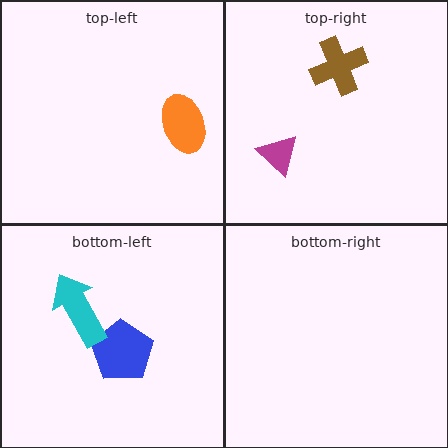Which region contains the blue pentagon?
The bottom-left region.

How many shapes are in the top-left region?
1.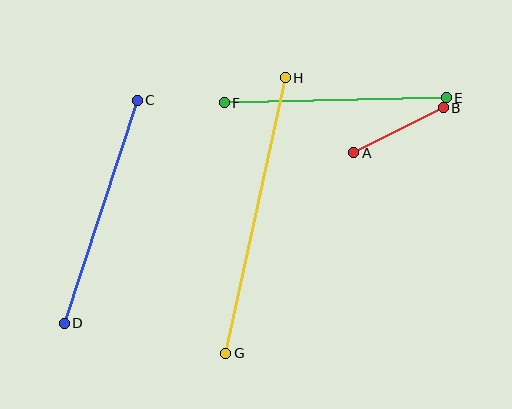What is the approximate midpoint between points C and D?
The midpoint is at approximately (101, 212) pixels.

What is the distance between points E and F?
The distance is approximately 222 pixels.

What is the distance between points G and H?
The distance is approximately 282 pixels.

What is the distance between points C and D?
The distance is approximately 235 pixels.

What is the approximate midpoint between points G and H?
The midpoint is at approximately (255, 215) pixels.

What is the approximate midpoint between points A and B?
The midpoint is at approximately (398, 130) pixels.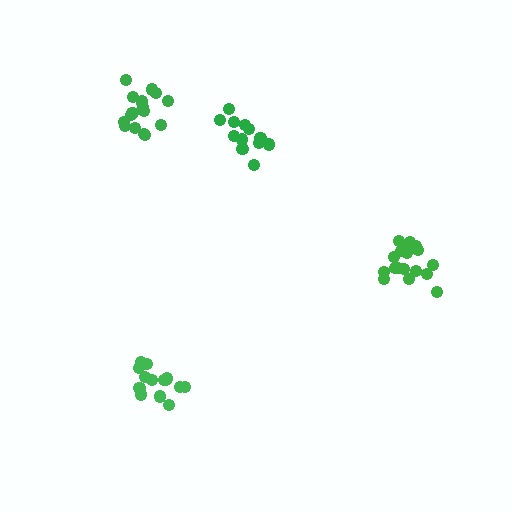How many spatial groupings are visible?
There are 4 spatial groupings.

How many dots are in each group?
Group 1: 12 dots, Group 2: 18 dots, Group 3: 17 dots, Group 4: 15 dots (62 total).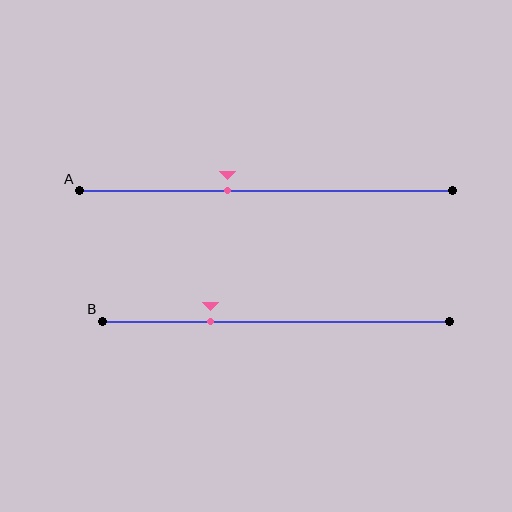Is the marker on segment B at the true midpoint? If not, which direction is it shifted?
No, the marker on segment B is shifted to the left by about 19% of the segment length.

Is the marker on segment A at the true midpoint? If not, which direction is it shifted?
No, the marker on segment A is shifted to the left by about 10% of the segment length.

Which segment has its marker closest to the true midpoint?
Segment A has its marker closest to the true midpoint.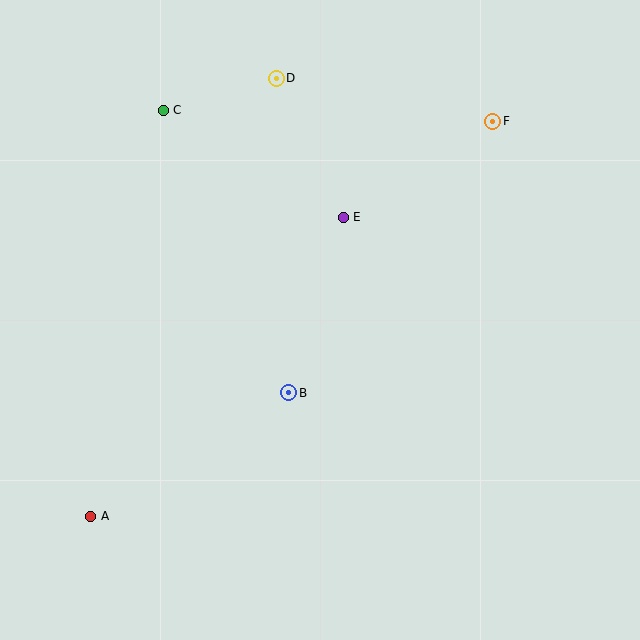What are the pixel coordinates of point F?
Point F is at (493, 121).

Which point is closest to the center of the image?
Point B at (289, 393) is closest to the center.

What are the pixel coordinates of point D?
Point D is at (276, 78).